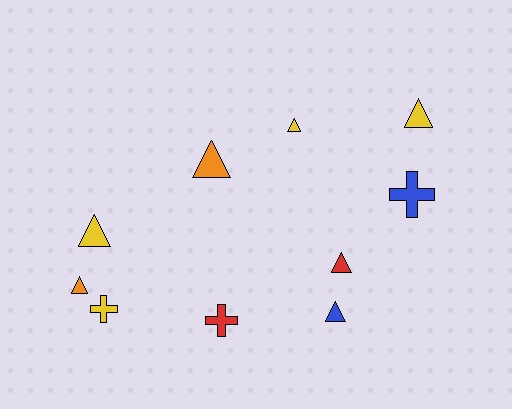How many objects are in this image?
There are 10 objects.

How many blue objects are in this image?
There are 2 blue objects.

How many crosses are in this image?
There are 3 crosses.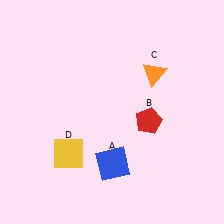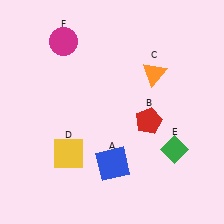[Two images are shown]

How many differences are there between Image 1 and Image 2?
There are 2 differences between the two images.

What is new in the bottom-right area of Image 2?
A green diamond (E) was added in the bottom-right area of Image 2.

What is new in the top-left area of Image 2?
A magenta circle (F) was added in the top-left area of Image 2.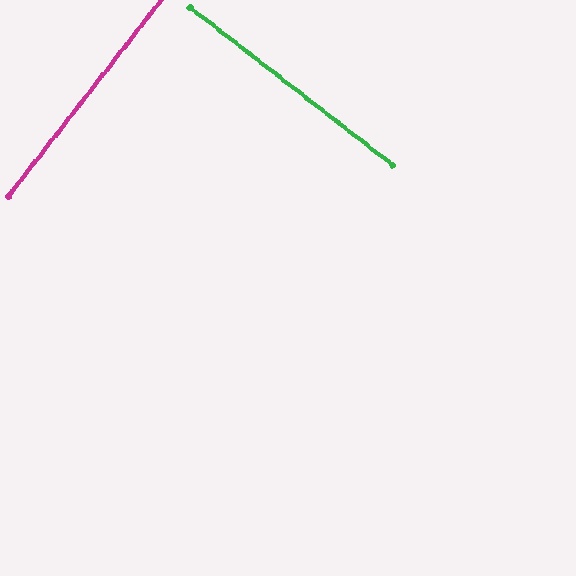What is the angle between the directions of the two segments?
Approximately 90 degrees.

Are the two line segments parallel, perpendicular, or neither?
Perpendicular — they meet at approximately 90°.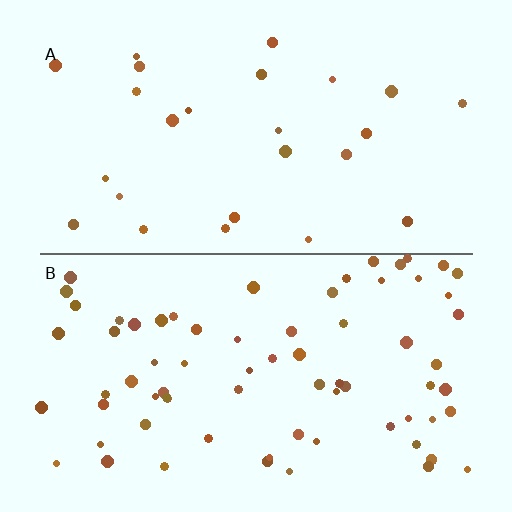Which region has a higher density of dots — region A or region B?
B (the bottom).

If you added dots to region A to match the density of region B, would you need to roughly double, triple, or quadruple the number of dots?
Approximately triple.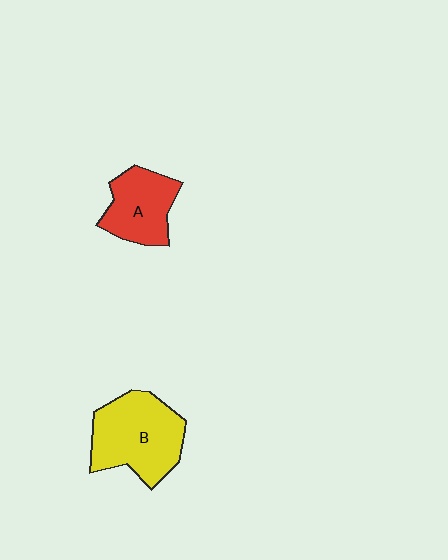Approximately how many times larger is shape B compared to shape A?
Approximately 1.5 times.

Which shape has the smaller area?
Shape A (red).